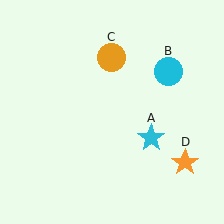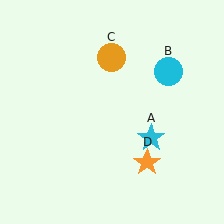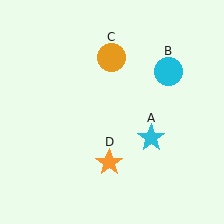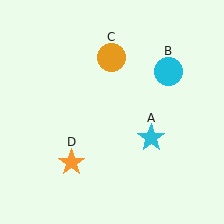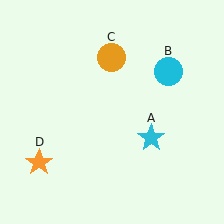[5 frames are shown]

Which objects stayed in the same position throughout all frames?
Cyan star (object A) and cyan circle (object B) and orange circle (object C) remained stationary.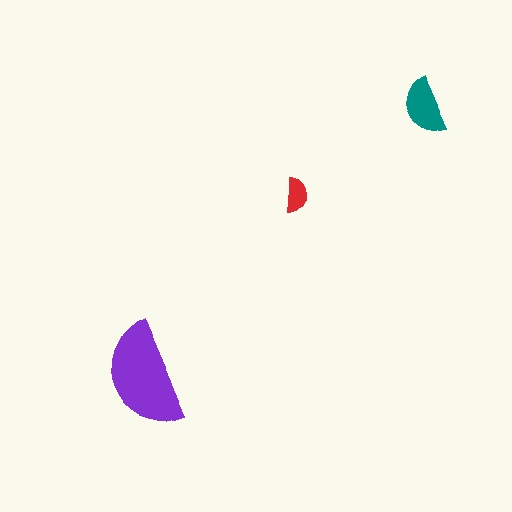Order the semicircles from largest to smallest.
the purple one, the teal one, the red one.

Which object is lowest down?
The purple semicircle is bottommost.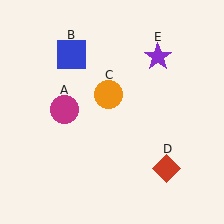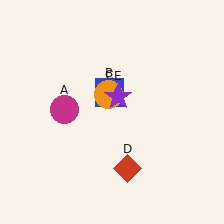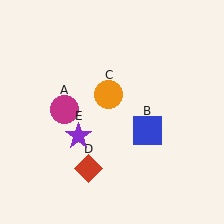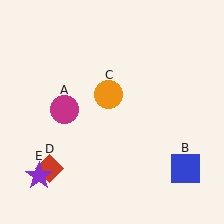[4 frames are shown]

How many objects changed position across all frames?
3 objects changed position: blue square (object B), red diamond (object D), purple star (object E).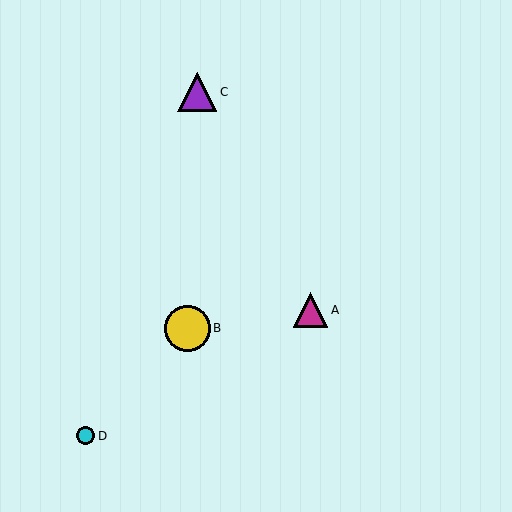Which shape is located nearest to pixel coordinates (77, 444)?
The cyan circle (labeled D) at (86, 436) is nearest to that location.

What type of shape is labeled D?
Shape D is a cyan circle.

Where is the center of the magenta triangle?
The center of the magenta triangle is at (311, 310).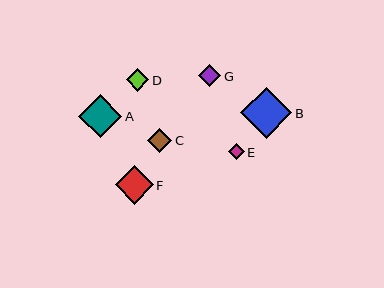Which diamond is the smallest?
Diamond E is the smallest with a size of approximately 15 pixels.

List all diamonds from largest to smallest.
From largest to smallest: B, A, F, C, G, D, E.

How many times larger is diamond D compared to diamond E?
Diamond D is approximately 1.4 times the size of diamond E.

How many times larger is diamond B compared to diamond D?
Diamond B is approximately 2.3 times the size of diamond D.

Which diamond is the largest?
Diamond B is the largest with a size of approximately 51 pixels.